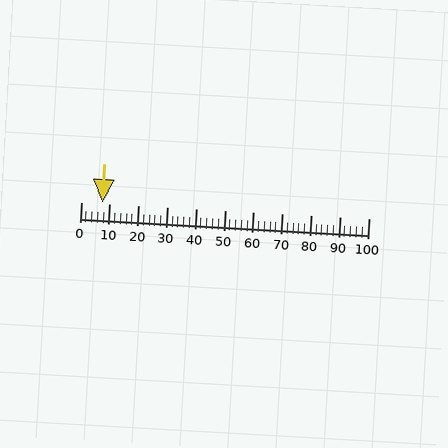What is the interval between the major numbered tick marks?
The major tick marks are spaced 10 units apart.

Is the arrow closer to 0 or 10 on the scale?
The arrow is closer to 10.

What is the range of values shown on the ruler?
The ruler shows values from 0 to 100.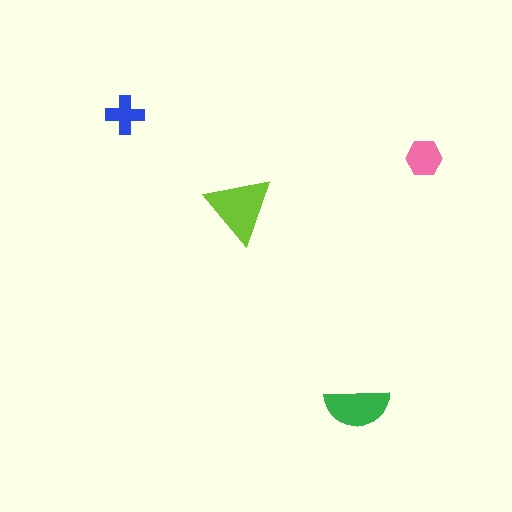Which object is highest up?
The blue cross is topmost.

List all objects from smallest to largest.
The blue cross, the pink hexagon, the green semicircle, the lime triangle.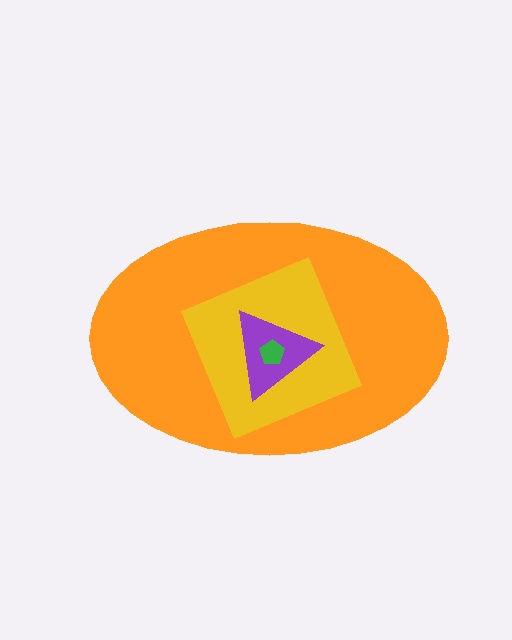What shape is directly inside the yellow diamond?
The purple triangle.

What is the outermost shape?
The orange ellipse.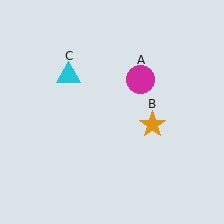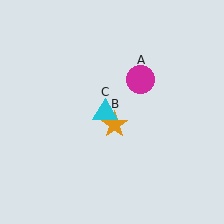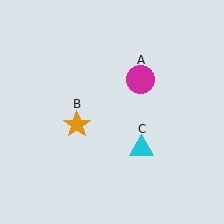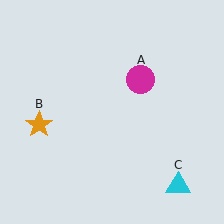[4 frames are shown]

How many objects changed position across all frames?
2 objects changed position: orange star (object B), cyan triangle (object C).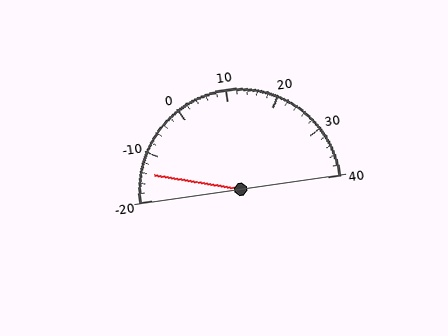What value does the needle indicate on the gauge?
The needle indicates approximately -14.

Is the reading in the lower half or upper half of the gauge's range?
The reading is in the lower half of the range (-20 to 40).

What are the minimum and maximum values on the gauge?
The gauge ranges from -20 to 40.